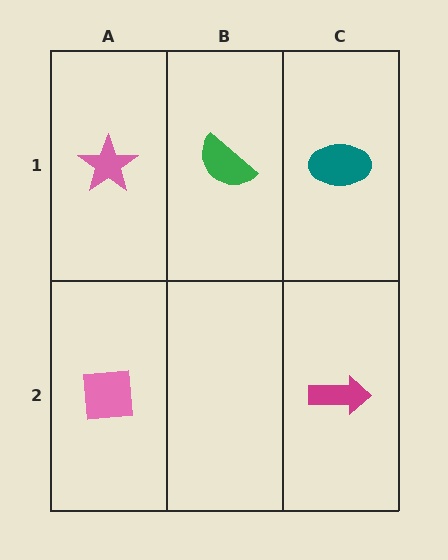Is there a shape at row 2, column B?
No, that cell is empty.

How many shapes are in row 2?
2 shapes.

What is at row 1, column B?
A green semicircle.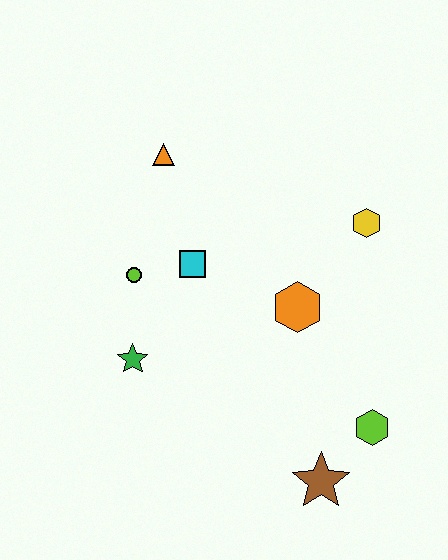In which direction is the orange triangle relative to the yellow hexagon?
The orange triangle is to the left of the yellow hexagon.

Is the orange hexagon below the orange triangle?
Yes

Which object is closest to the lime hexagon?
The brown star is closest to the lime hexagon.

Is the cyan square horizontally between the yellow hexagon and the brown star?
No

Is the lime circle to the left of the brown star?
Yes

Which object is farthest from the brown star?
The orange triangle is farthest from the brown star.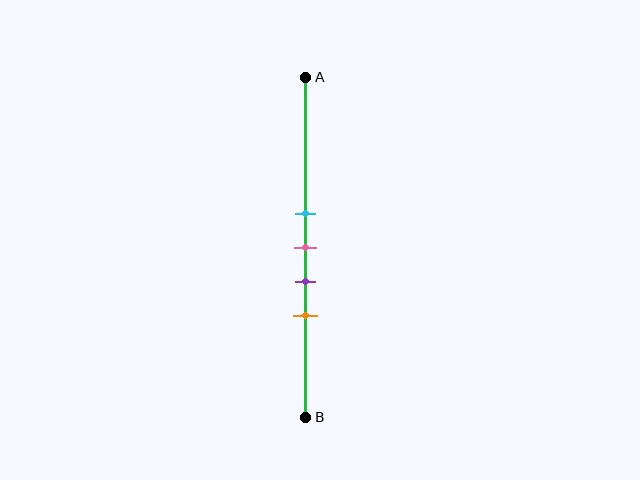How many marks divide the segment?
There are 4 marks dividing the segment.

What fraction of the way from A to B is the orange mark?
The orange mark is approximately 70% (0.7) of the way from A to B.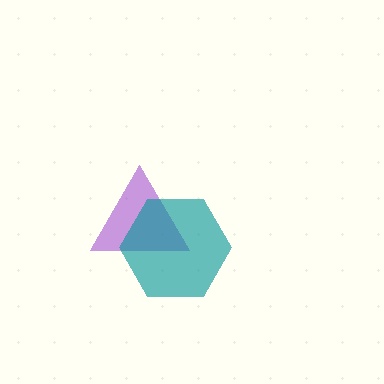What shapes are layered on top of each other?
The layered shapes are: a purple triangle, a teal hexagon.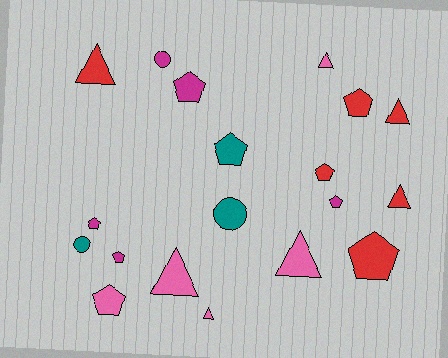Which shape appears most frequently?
Pentagon, with 9 objects.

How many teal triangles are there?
There are no teal triangles.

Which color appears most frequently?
Red, with 6 objects.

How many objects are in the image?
There are 19 objects.